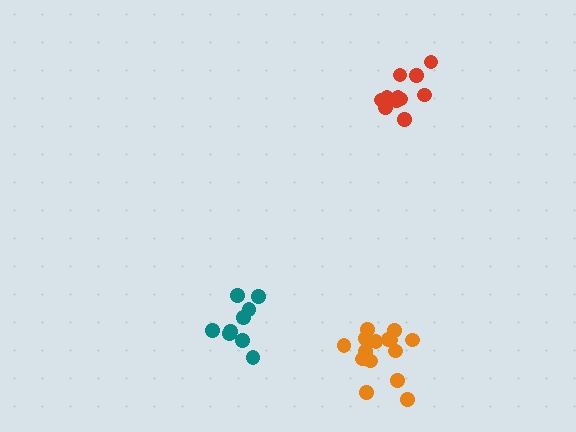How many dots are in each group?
Group 1: 11 dots, Group 2: 9 dots, Group 3: 15 dots (35 total).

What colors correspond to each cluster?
The clusters are colored: red, teal, orange.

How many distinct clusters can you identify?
There are 3 distinct clusters.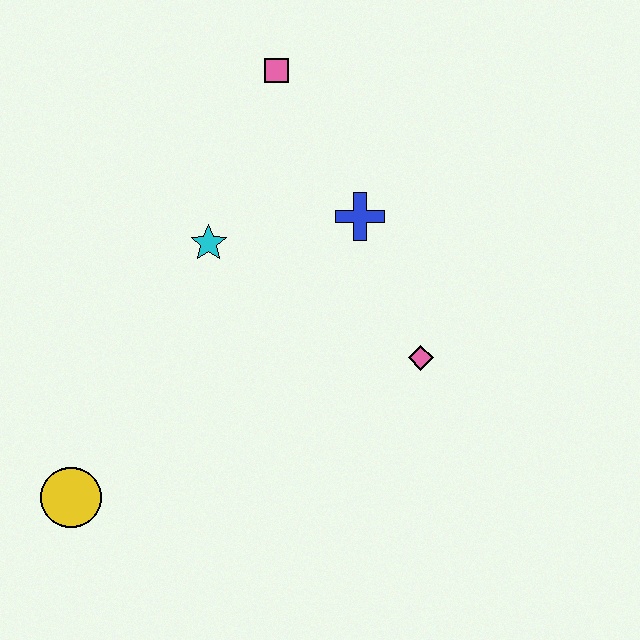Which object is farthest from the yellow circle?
The pink square is farthest from the yellow circle.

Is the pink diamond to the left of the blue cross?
No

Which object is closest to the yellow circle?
The cyan star is closest to the yellow circle.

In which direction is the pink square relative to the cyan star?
The pink square is above the cyan star.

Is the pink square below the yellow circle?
No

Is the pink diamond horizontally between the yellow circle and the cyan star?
No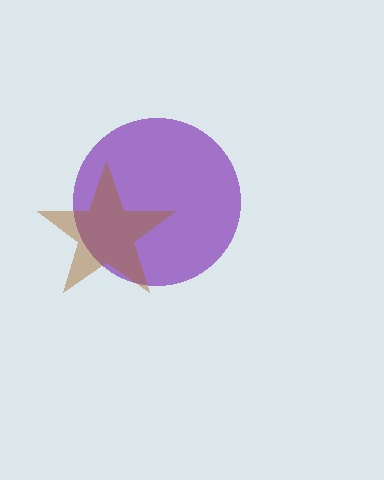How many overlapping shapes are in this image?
There are 2 overlapping shapes in the image.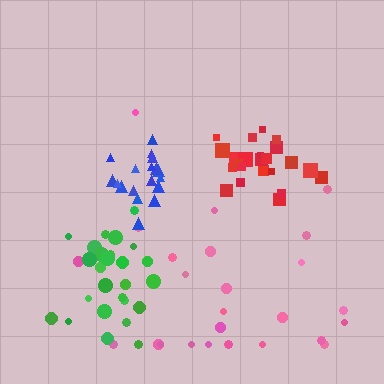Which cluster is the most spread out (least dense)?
Pink.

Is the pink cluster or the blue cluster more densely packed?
Blue.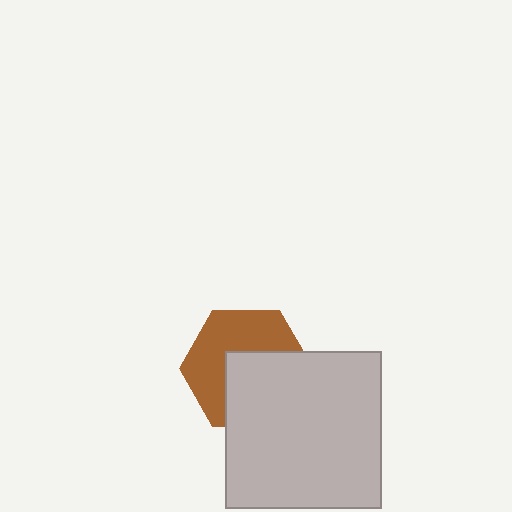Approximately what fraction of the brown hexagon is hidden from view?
Roughly 47% of the brown hexagon is hidden behind the light gray square.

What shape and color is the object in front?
The object in front is a light gray square.